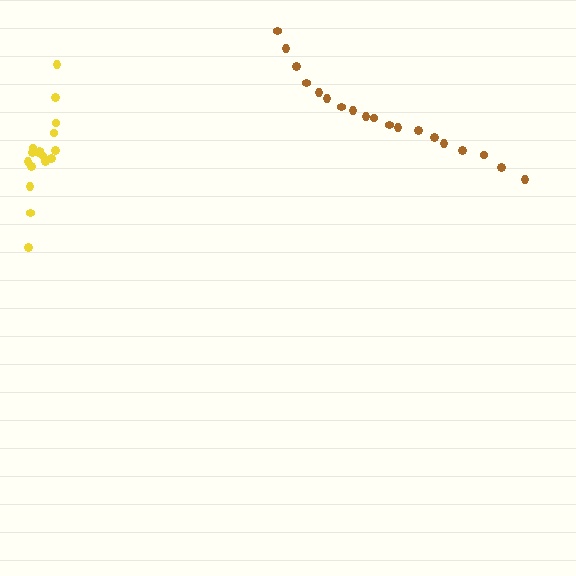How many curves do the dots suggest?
There are 2 distinct paths.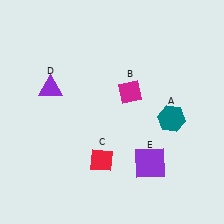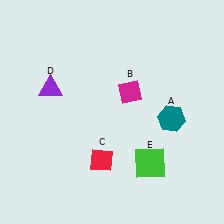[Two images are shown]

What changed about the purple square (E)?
In Image 1, E is purple. In Image 2, it changed to green.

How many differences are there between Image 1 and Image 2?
There is 1 difference between the two images.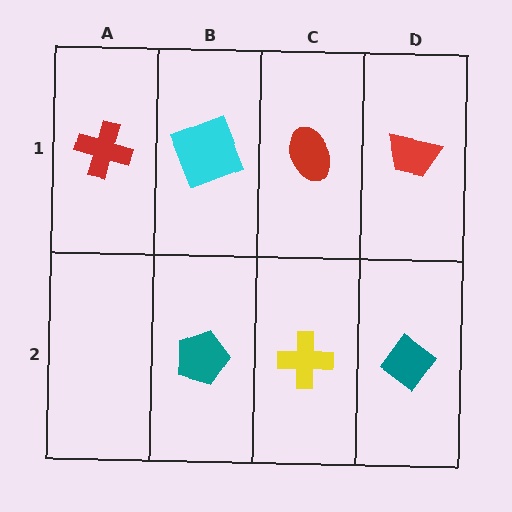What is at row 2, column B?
A teal pentagon.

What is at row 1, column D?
A red trapezoid.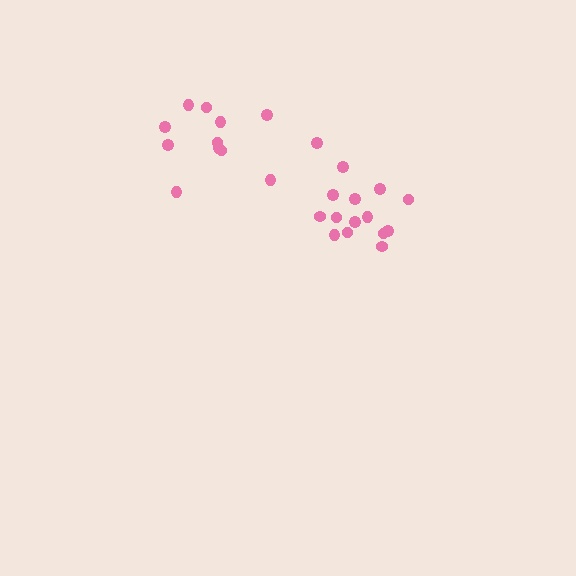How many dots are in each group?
Group 1: 11 dots, Group 2: 15 dots (26 total).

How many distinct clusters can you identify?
There are 2 distinct clusters.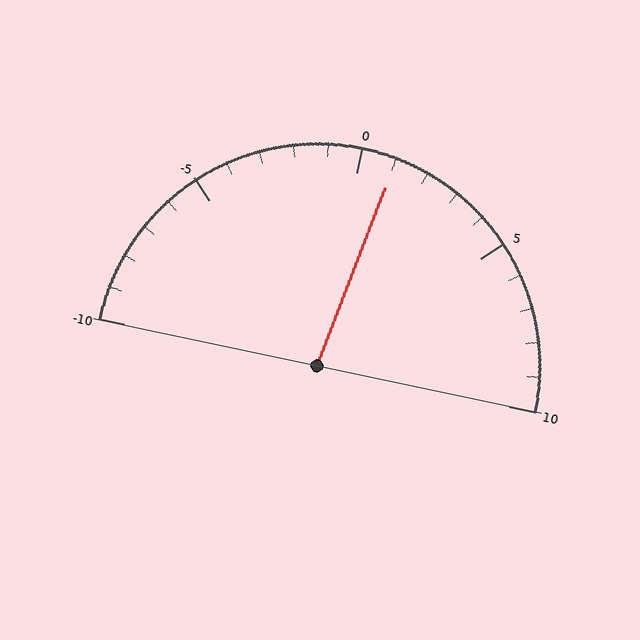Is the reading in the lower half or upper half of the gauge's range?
The reading is in the upper half of the range (-10 to 10).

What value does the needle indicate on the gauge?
The needle indicates approximately 1.